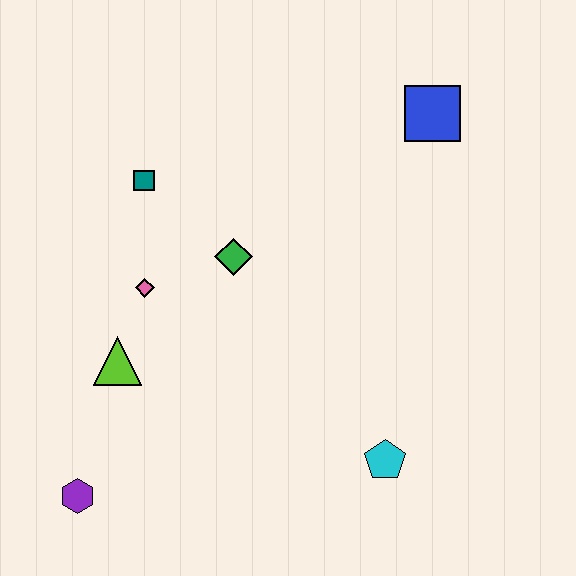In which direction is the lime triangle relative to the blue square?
The lime triangle is to the left of the blue square.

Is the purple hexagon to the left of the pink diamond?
Yes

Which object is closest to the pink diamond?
The lime triangle is closest to the pink diamond.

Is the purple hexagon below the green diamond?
Yes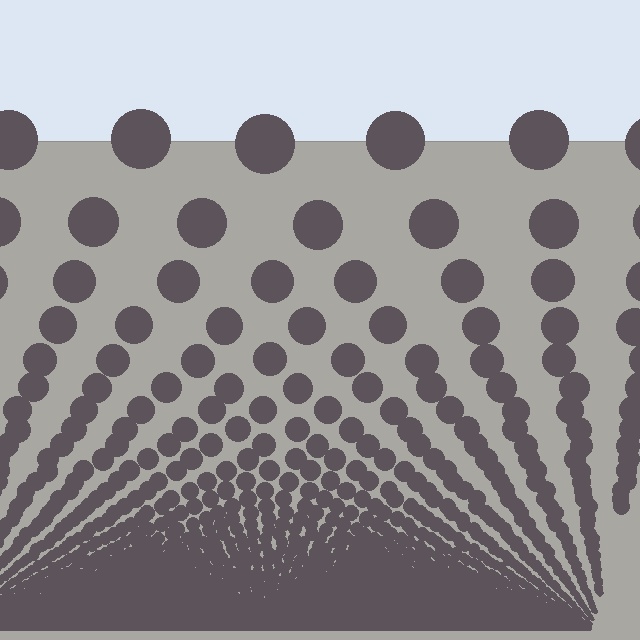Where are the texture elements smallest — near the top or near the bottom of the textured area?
Near the bottom.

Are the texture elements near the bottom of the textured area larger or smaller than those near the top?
Smaller. The gradient is inverted — elements near the bottom are smaller and denser.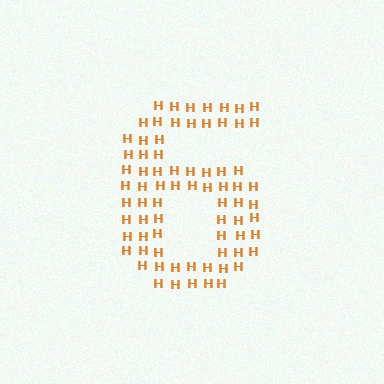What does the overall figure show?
The overall figure shows the digit 6.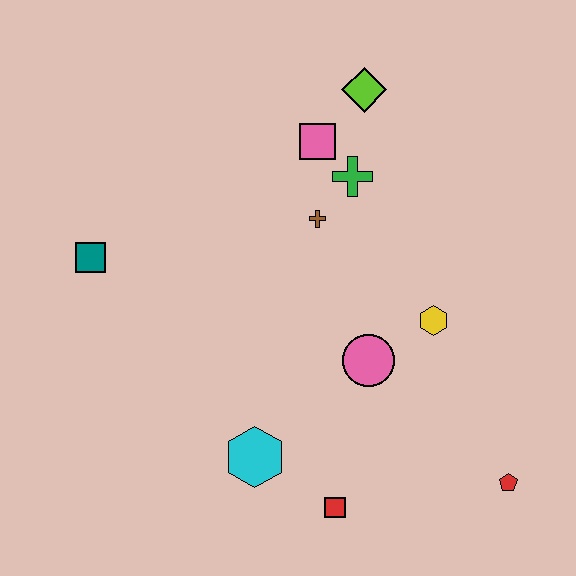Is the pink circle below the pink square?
Yes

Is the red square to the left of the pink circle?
Yes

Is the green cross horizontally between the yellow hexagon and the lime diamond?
No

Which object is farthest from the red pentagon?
The teal square is farthest from the red pentagon.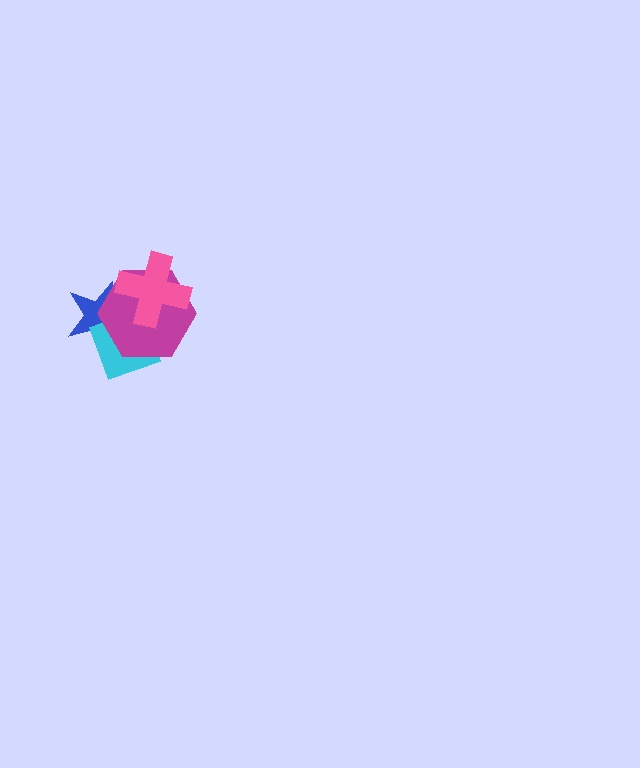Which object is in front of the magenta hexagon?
The pink cross is in front of the magenta hexagon.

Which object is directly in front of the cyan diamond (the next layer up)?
The magenta hexagon is directly in front of the cyan diamond.